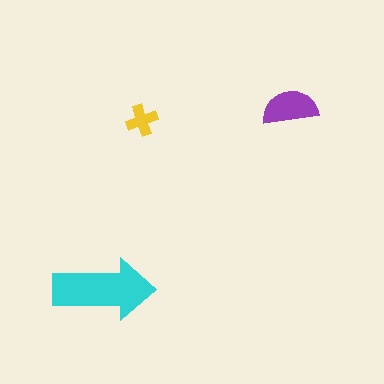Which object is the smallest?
The yellow cross.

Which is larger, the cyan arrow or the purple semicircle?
The cyan arrow.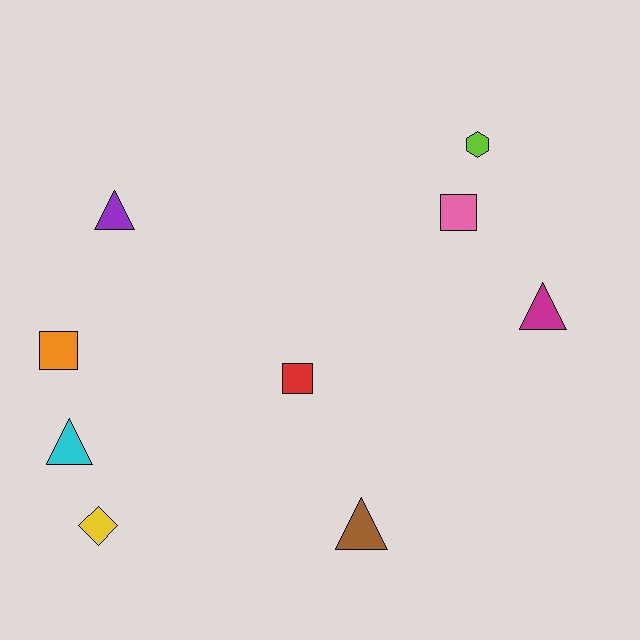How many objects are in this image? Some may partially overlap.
There are 9 objects.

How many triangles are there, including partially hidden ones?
There are 4 triangles.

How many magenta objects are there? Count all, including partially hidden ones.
There is 1 magenta object.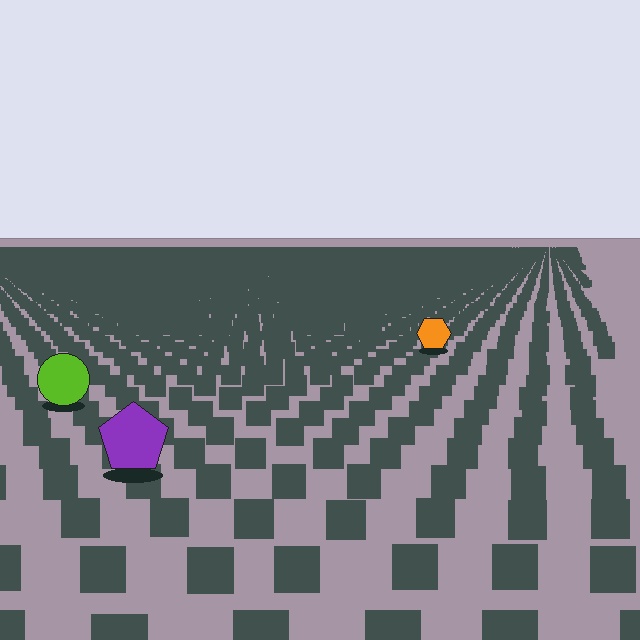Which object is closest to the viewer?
The purple pentagon is closest. The texture marks near it are larger and more spread out.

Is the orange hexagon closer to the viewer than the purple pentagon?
No. The purple pentagon is closer — you can tell from the texture gradient: the ground texture is coarser near it.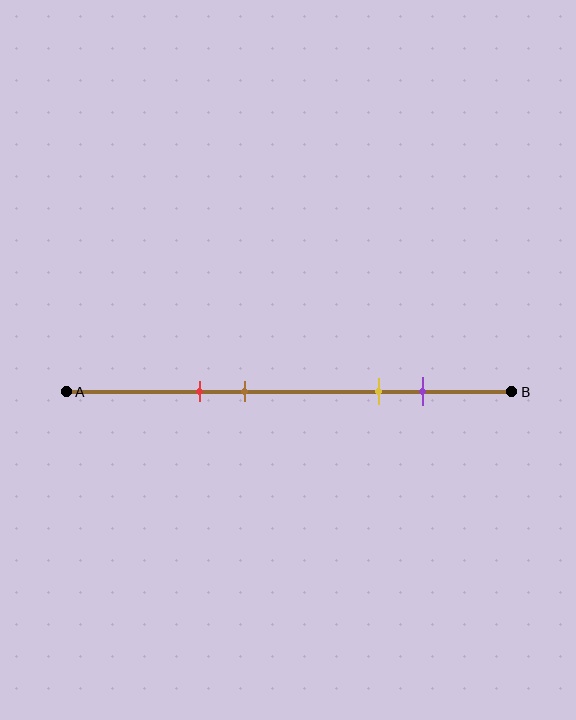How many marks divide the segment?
There are 4 marks dividing the segment.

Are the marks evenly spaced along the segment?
No, the marks are not evenly spaced.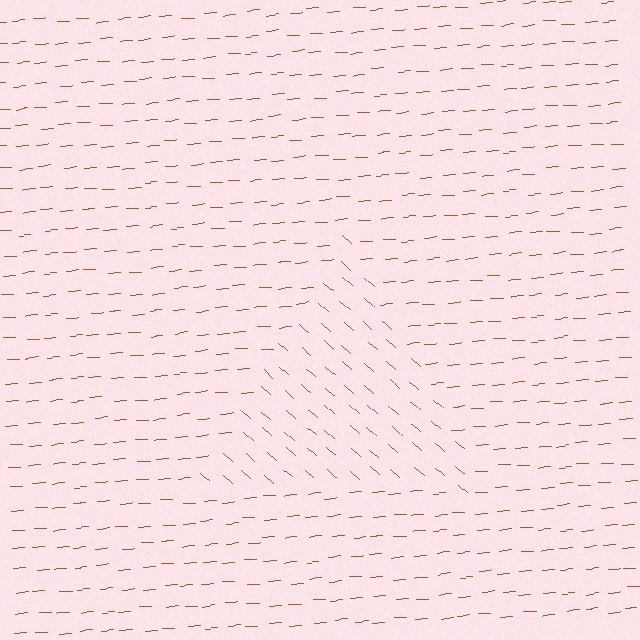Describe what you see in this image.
The image is filled with small brown line segments. A triangle region in the image has lines oriented differently from the surrounding lines, creating a visible texture boundary.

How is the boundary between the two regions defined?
The boundary is defined purely by a change in line orientation (approximately 45 degrees difference). All lines are the same color and thickness.